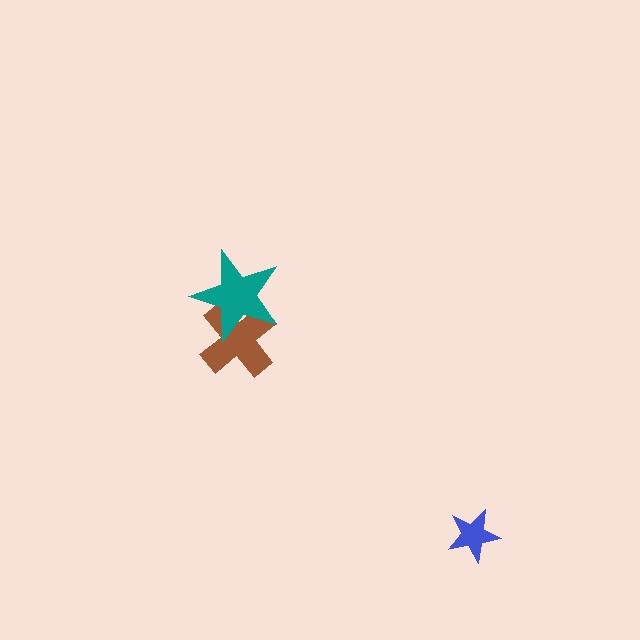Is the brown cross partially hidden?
Yes, it is partially covered by another shape.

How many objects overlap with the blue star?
0 objects overlap with the blue star.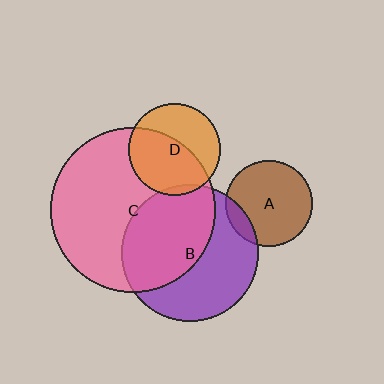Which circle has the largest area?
Circle C (pink).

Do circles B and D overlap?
Yes.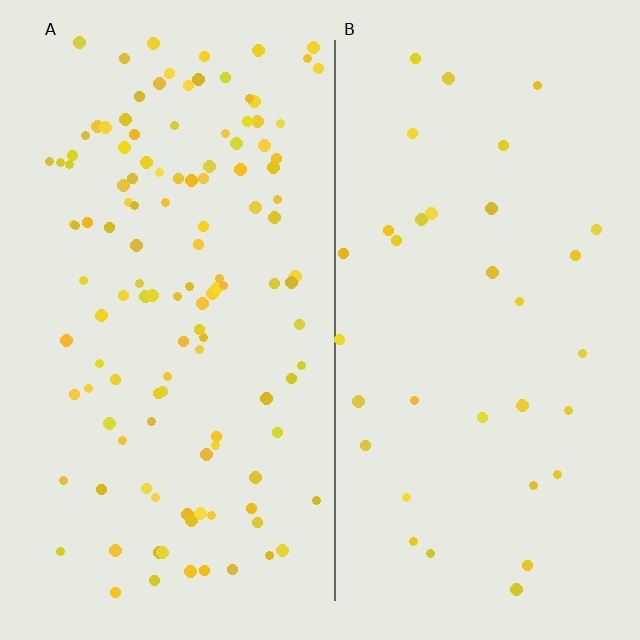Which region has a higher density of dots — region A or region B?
A (the left).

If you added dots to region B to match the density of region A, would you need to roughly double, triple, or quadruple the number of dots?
Approximately quadruple.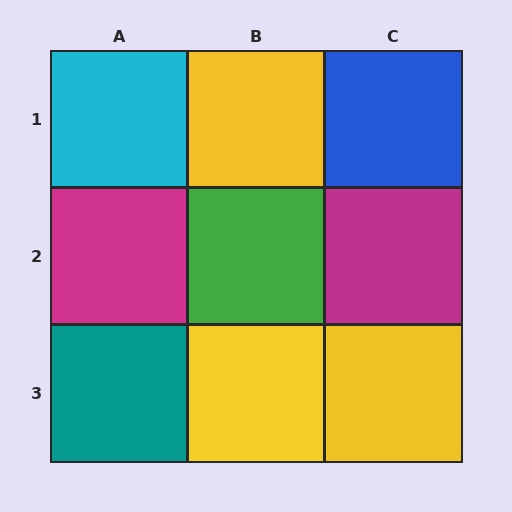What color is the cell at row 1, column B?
Yellow.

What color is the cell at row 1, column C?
Blue.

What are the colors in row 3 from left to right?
Teal, yellow, yellow.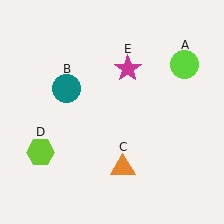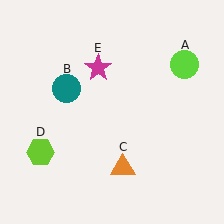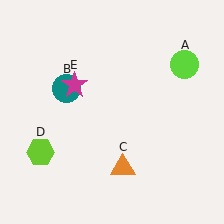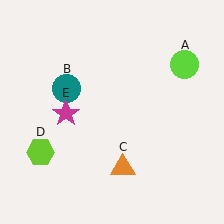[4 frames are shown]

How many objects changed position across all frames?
1 object changed position: magenta star (object E).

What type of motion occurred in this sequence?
The magenta star (object E) rotated counterclockwise around the center of the scene.